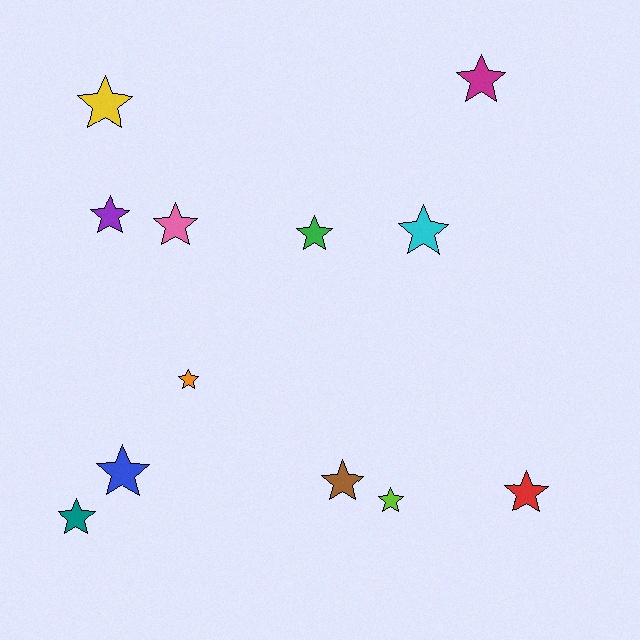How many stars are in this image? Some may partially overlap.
There are 12 stars.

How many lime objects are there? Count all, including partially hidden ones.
There is 1 lime object.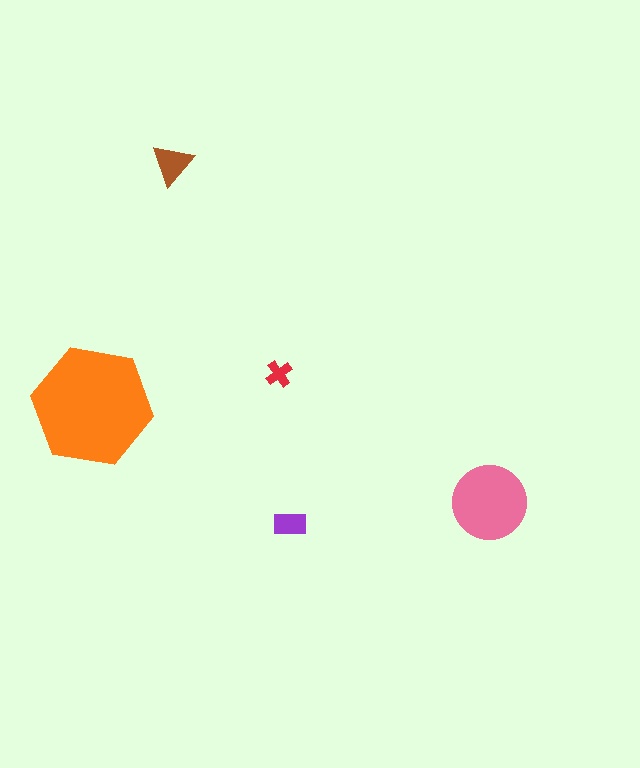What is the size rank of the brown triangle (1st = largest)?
3rd.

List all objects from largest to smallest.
The orange hexagon, the pink circle, the brown triangle, the purple rectangle, the red cross.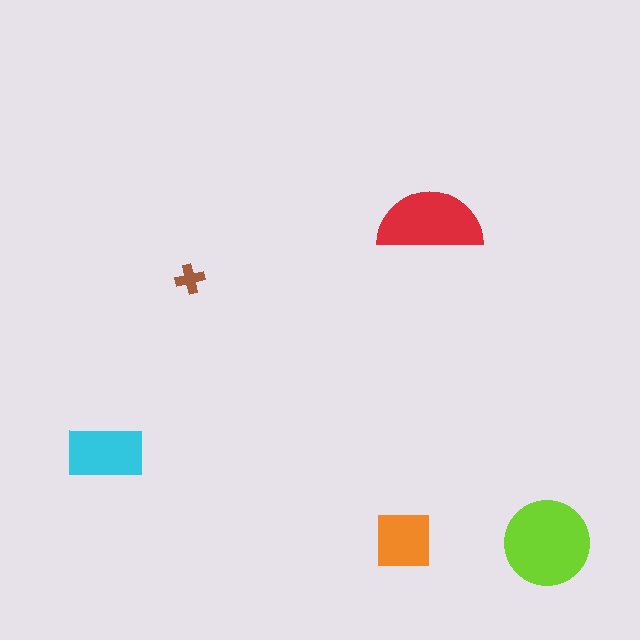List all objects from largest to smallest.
The lime circle, the red semicircle, the cyan rectangle, the orange square, the brown cross.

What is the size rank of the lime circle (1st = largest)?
1st.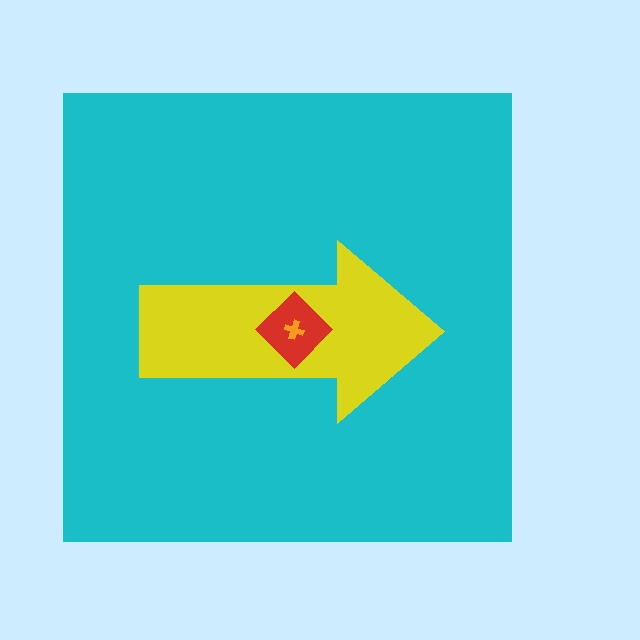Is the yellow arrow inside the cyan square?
Yes.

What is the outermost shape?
The cyan square.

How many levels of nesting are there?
4.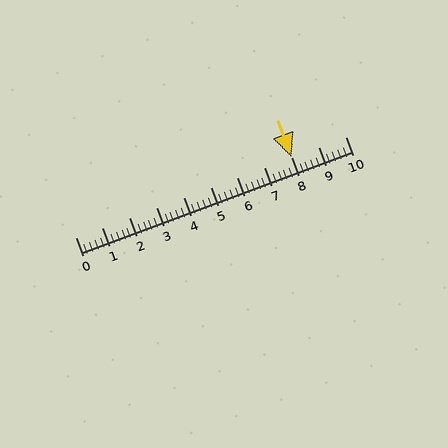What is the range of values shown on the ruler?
The ruler shows values from 0 to 10.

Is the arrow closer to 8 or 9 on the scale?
The arrow is closer to 8.